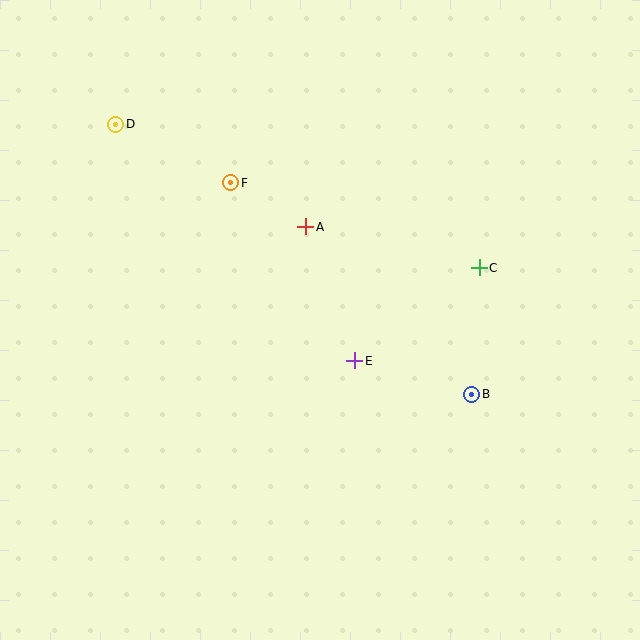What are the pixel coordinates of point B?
Point B is at (472, 394).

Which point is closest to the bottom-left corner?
Point E is closest to the bottom-left corner.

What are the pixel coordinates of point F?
Point F is at (231, 183).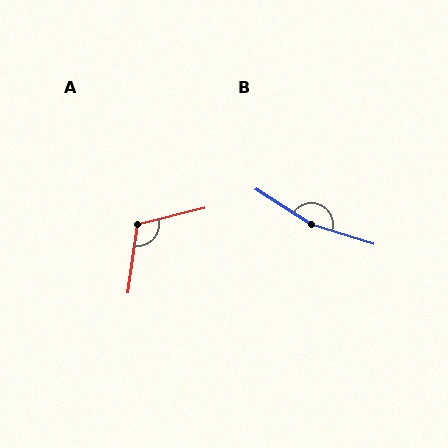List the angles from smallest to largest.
A (111°), B (165°).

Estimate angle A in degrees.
Approximately 111 degrees.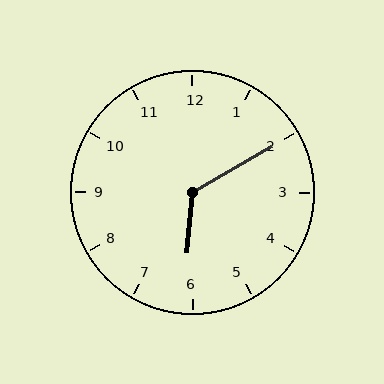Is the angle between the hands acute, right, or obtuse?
It is obtuse.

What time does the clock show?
6:10.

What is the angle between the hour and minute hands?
Approximately 125 degrees.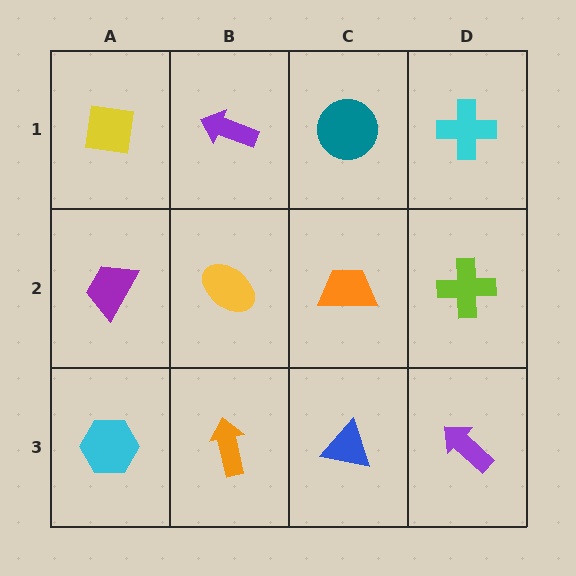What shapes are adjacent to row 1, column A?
A purple trapezoid (row 2, column A), a purple arrow (row 1, column B).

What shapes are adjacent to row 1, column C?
An orange trapezoid (row 2, column C), a purple arrow (row 1, column B), a cyan cross (row 1, column D).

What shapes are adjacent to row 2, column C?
A teal circle (row 1, column C), a blue triangle (row 3, column C), a yellow ellipse (row 2, column B), a lime cross (row 2, column D).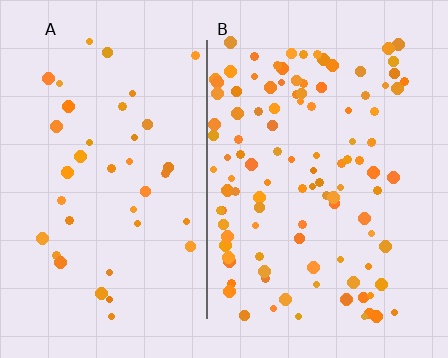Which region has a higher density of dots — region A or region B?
B (the right).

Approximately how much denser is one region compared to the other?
Approximately 2.7× — region B over region A.